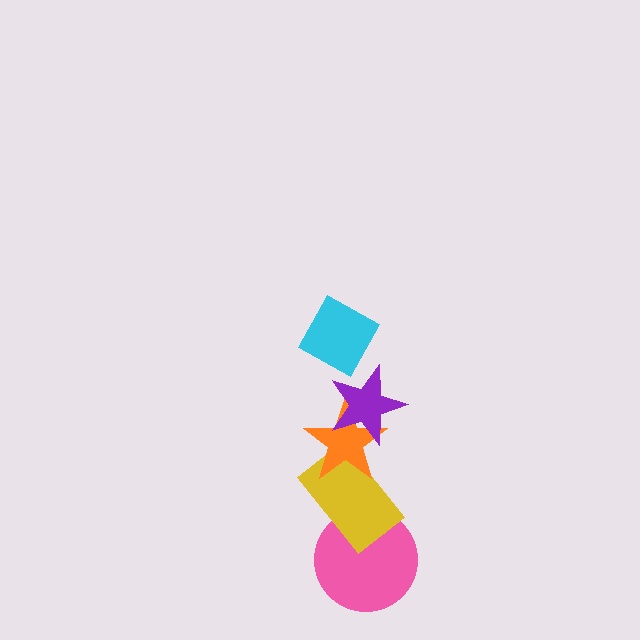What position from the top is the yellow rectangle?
The yellow rectangle is 4th from the top.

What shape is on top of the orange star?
The purple star is on top of the orange star.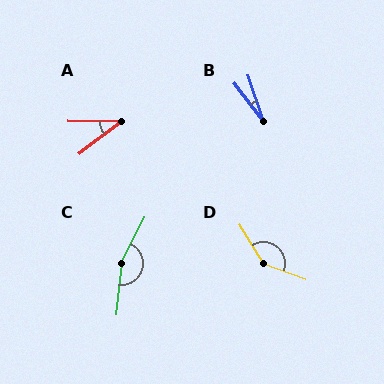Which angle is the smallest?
B, at approximately 19 degrees.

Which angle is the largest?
C, at approximately 160 degrees.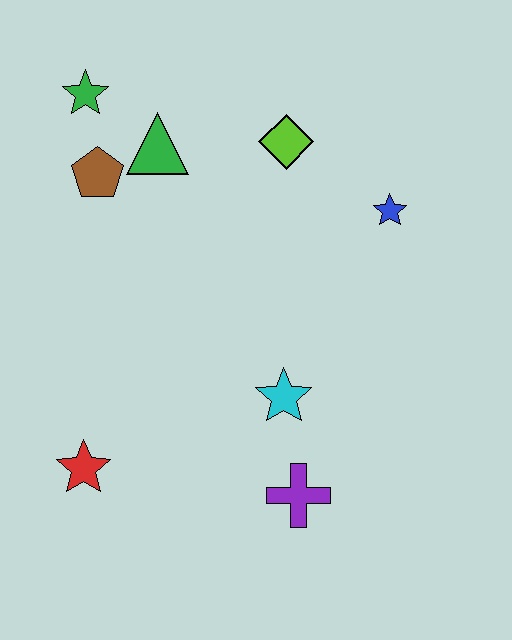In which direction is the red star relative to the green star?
The red star is below the green star.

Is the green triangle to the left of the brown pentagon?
No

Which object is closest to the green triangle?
The brown pentagon is closest to the green triangle.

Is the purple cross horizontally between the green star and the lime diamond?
No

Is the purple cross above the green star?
No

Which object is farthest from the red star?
The blue star is farthest from the red star.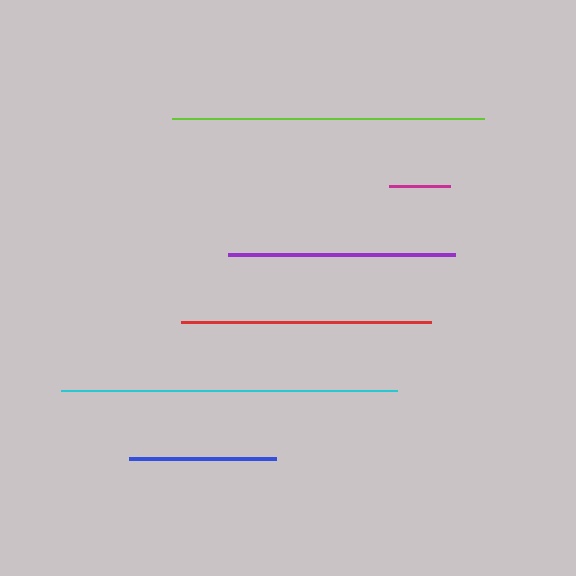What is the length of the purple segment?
The purple segment is approximately 226 pixels long.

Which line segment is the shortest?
The magenta line is the shortest at approximately 61 pixels.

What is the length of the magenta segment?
The magenta segment is approximately 61 pixels long.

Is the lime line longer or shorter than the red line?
The lime line is longer than the red line.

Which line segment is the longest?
The cyan line is the longest at approximately 336 pixels.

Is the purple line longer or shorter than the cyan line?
The cyan line is longer than the purple line.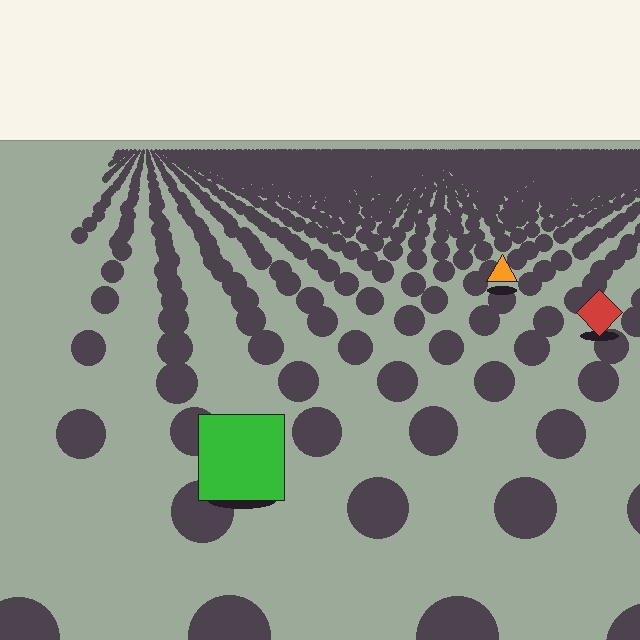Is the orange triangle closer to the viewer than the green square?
No. The green square is closer — you can tell from the texture gradient: the ground texture is coarser near it.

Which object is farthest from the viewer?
The orange triangle is farthest from the viewer. It appears smaller and the ground texture around it is denser.